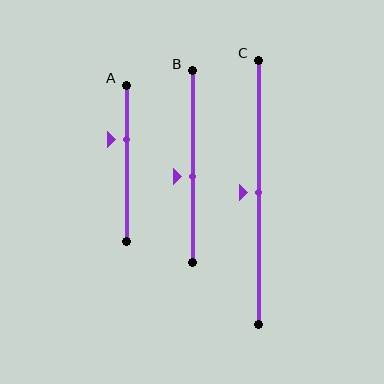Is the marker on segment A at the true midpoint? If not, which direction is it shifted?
No, the marker on segment A is shifted upward by about 15% of the segment length.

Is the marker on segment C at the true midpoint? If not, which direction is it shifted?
Yes, the marker on segment C is at the true midpoint.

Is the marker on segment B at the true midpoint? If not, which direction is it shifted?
No, the marker on segment B is shifted downward by about 5% of the segment length.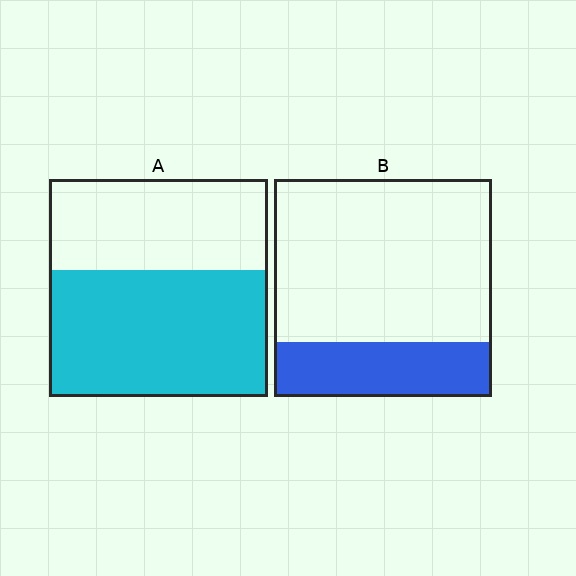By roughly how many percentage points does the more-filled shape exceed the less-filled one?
By roughly 35 percentage points (A over B).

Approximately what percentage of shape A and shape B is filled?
A is approximately 60% and B is approximately 25%.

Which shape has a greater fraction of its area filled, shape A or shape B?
Shape A.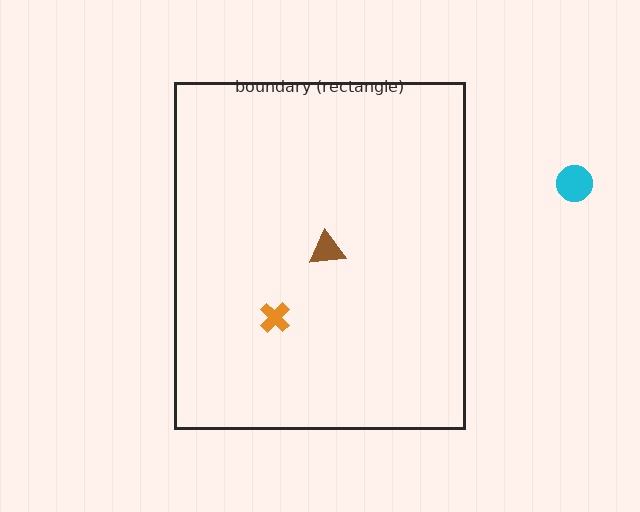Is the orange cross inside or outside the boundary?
Inside.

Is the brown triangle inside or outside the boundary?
Inside.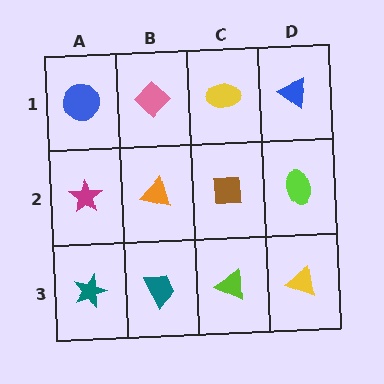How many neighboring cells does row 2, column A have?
3.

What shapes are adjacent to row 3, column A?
A magenta star (row 2, column A), a teal trapezoid (row 3, column B).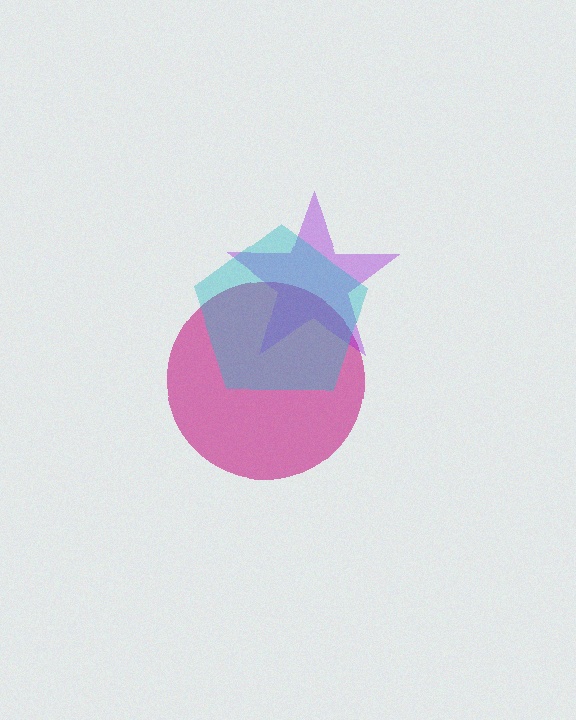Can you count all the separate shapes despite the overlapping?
Yes, there are 3 separate shapes.